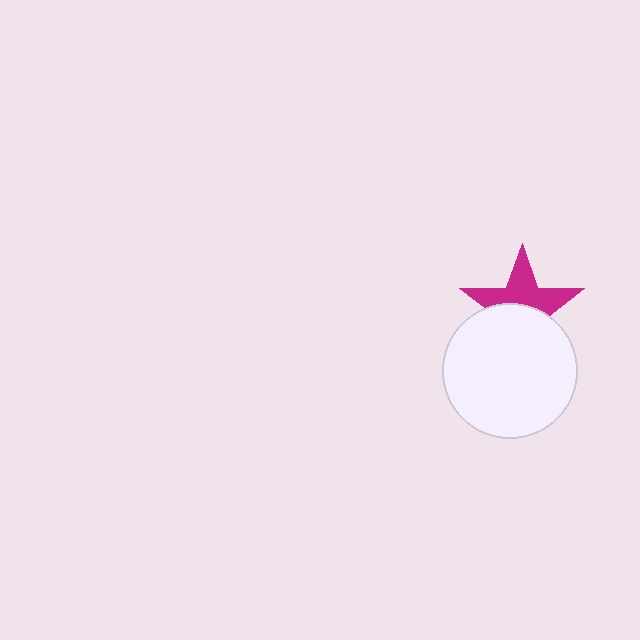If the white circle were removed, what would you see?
You would see the complete magenta star.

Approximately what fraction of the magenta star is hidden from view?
Roughly 49% of the magenta star is hidden behind the white circle.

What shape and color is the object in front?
The object in front is a white circle.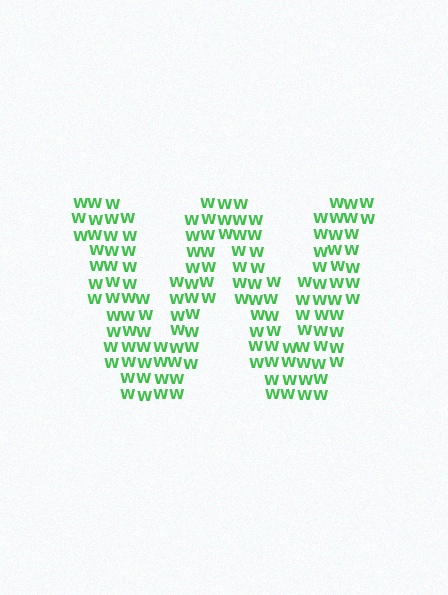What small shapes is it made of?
It is made of small letter W's.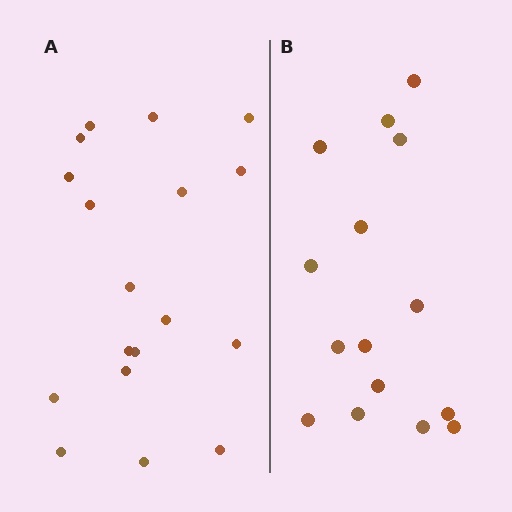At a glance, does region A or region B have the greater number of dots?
Region A (the left region) has more dots.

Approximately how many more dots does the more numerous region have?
Region A has just a few more — roughly 2 or 3 more dots than region B.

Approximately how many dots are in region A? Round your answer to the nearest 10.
About 20 dots. (The exact count is 18, which rounds to 20.)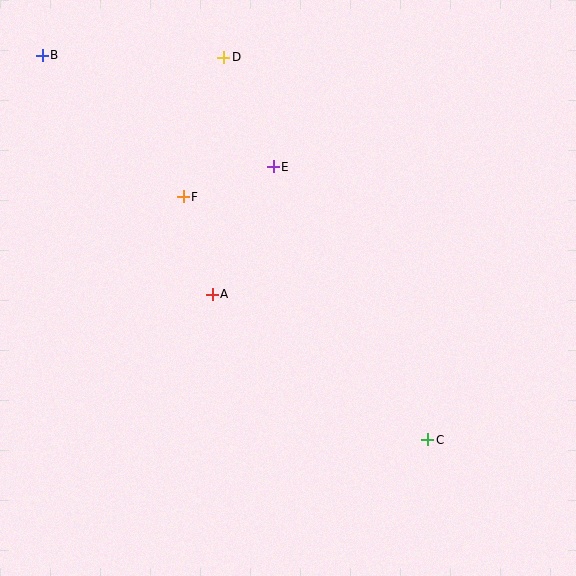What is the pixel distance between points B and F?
The distance between B and F is 200 pixels.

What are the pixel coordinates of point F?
Point F is at (183, 197).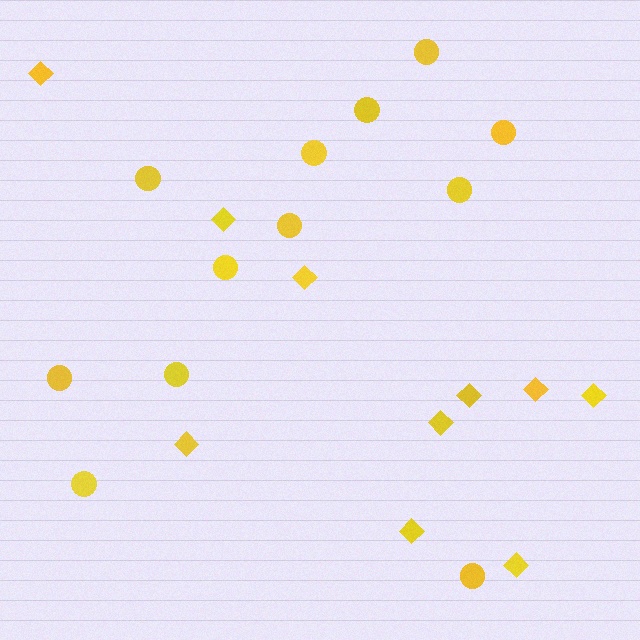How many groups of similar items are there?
There are 2 groups: one group of circles (12) and one group of diamonds (10).